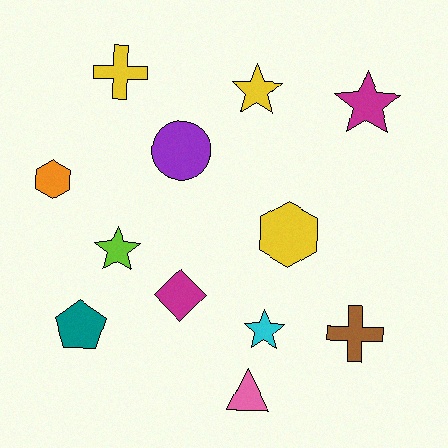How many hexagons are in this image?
There are 2 hexagons.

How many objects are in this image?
There are 12 objects.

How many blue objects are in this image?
There are no blue objects.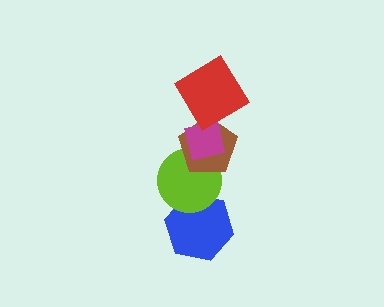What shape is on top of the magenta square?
The red diamond is on top of the magenta square.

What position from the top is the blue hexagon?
The blue hexagon is 5th from the top.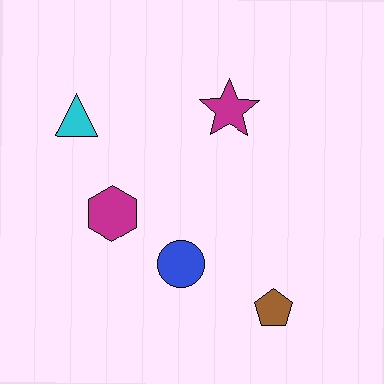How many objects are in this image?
There are 5 objects.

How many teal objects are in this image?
There are no teal objects.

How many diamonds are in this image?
There are no diamonds.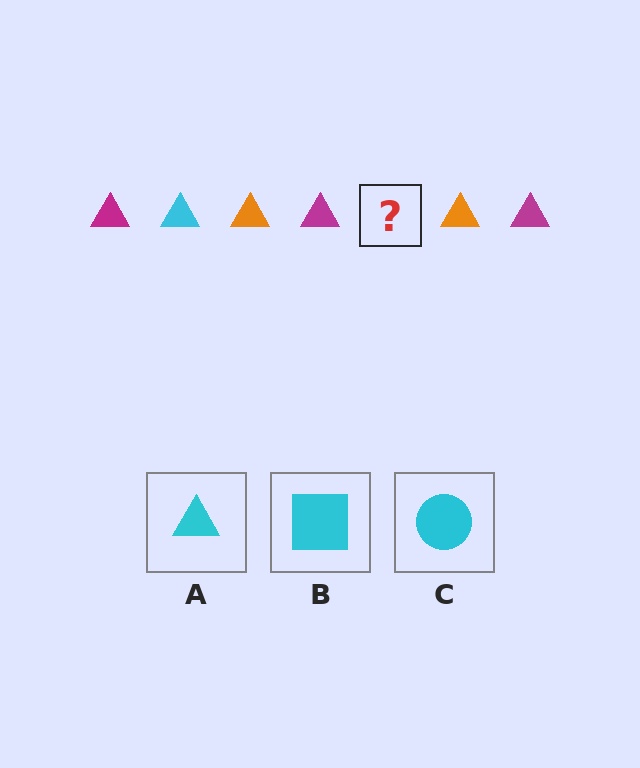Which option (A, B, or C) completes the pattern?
A.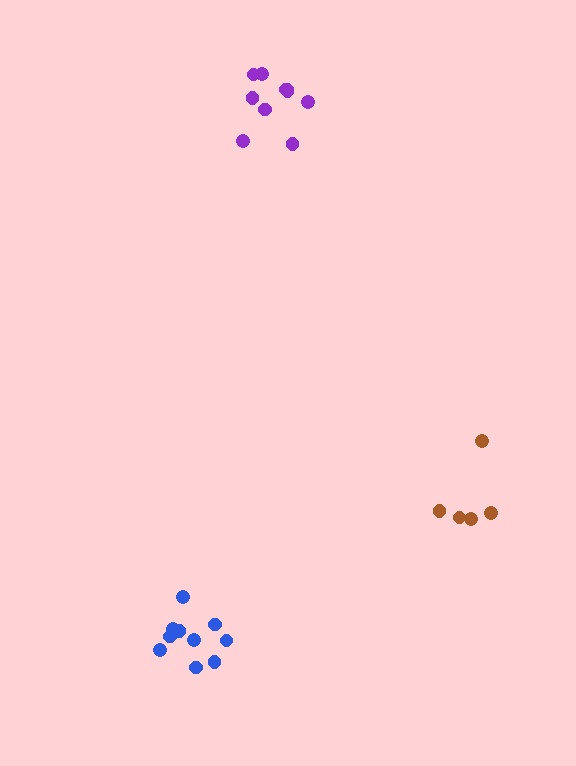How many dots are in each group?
Group 1: 5 dots, Group 2: 10 dots, Group 3: 10 dots (25 total).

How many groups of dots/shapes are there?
There are 3 groups.